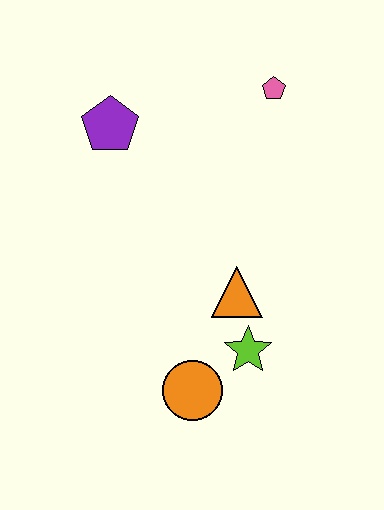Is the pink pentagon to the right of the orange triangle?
Yes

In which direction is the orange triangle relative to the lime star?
The orange triangle is above the lime star.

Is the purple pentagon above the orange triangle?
Yes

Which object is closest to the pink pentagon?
The purple pentagon is closest to the pink pentagon.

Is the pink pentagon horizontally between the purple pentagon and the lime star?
No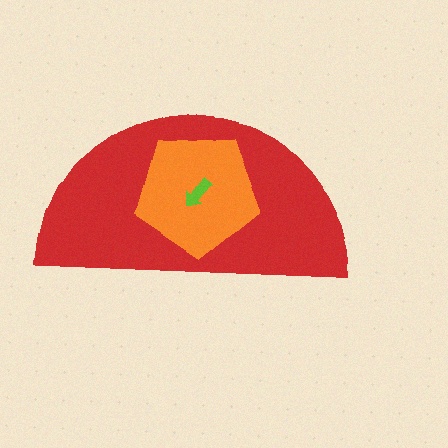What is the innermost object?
The lime arrow.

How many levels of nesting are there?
3.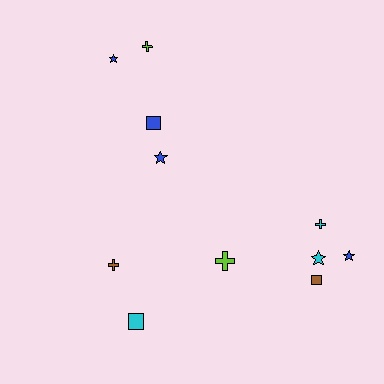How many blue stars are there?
There are 3 blue stars.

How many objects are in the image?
There are 11 objects.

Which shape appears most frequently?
Cross, with 4 objects.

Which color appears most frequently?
Blue, with 4 objects.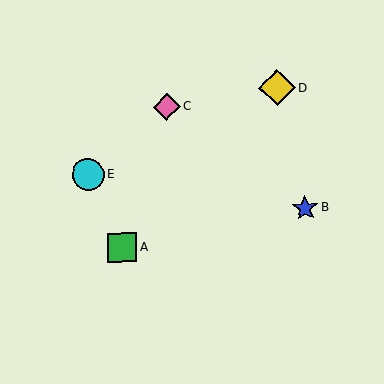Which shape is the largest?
The yellow diamond (labeled D) is the largest.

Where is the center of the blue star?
The center of the blue star is at (305, 208).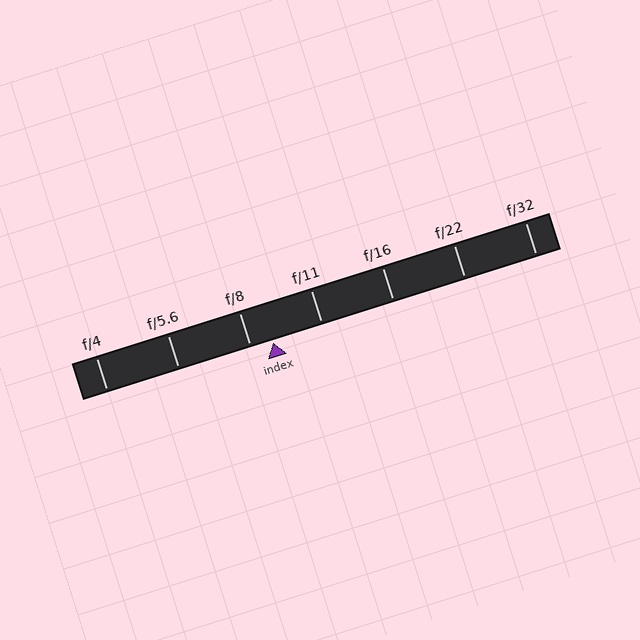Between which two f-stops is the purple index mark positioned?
The index mark is between f/8 and f/11.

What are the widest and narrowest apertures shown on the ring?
The widest aperture shown is f/4 and the narrowest is f/32.